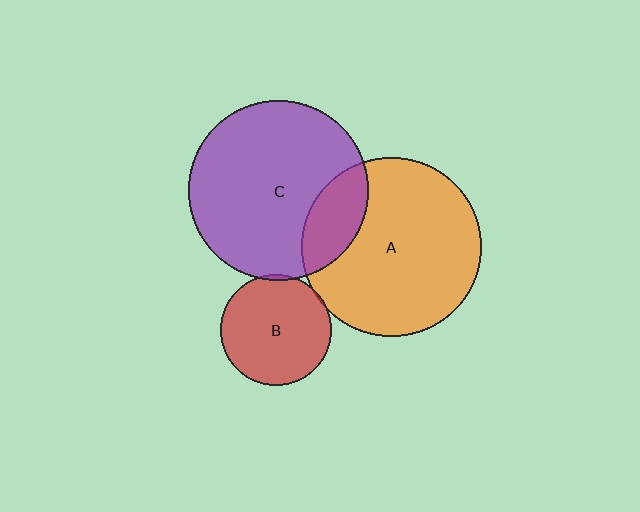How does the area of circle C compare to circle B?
Approximately 2.7 times.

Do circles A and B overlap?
Yes.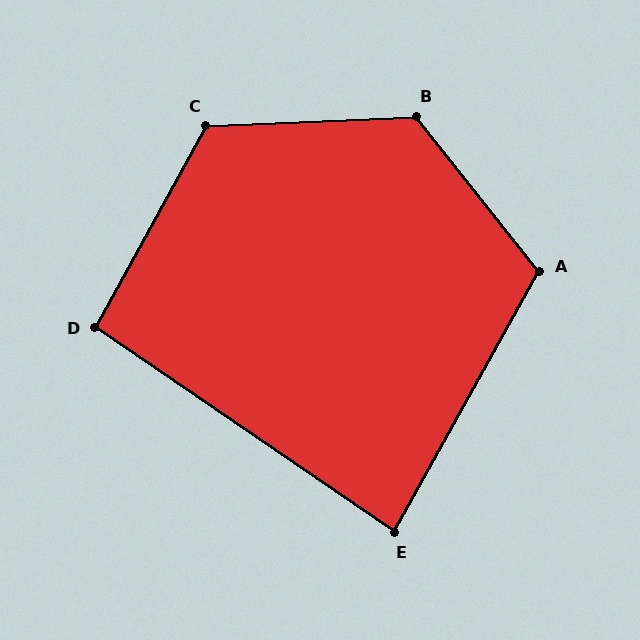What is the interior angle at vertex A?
Approximately 112 degrees (obtuse).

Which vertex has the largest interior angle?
B, at approximately 126 degrees.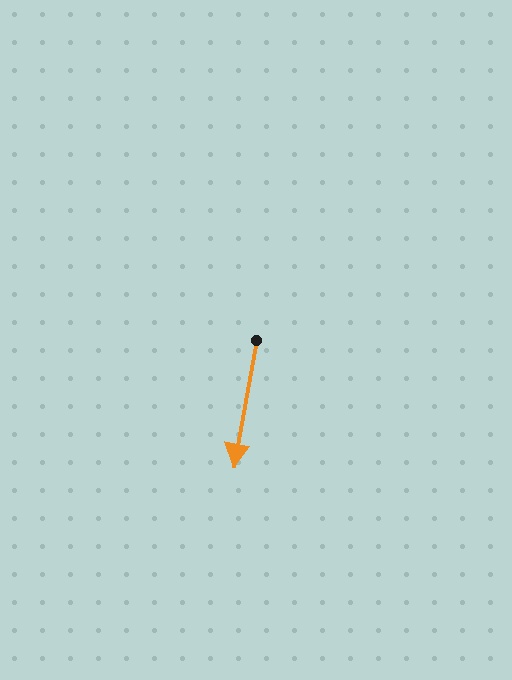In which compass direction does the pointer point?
South.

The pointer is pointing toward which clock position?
Roughly 6 o'clock.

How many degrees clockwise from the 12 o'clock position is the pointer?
Approximately 190 degrees.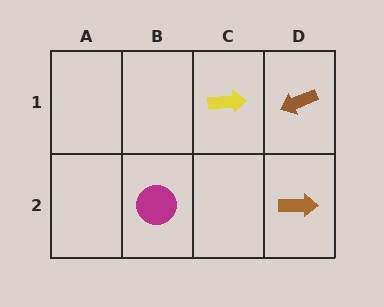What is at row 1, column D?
A brown arrow.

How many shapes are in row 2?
2 shapes.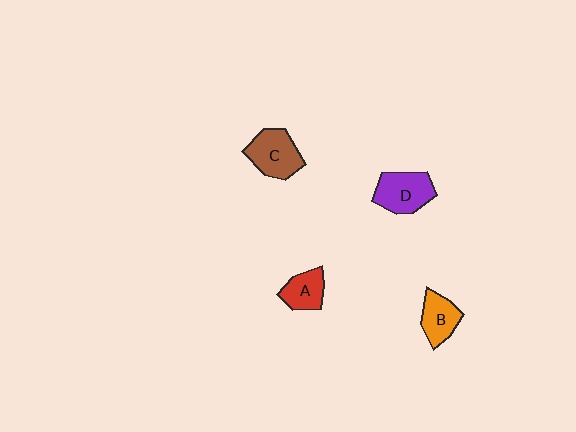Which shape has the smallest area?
Shape A (red).